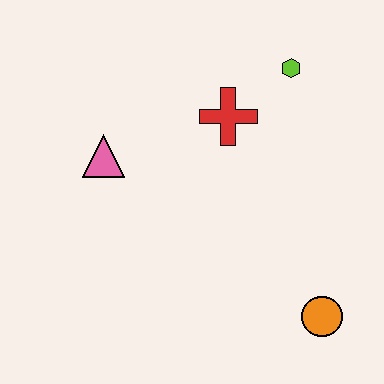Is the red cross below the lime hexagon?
Yes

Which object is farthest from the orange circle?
The pink triangle is farthest from the orange circle.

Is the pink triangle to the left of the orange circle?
Yes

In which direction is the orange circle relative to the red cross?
The orange circle is below the red cross.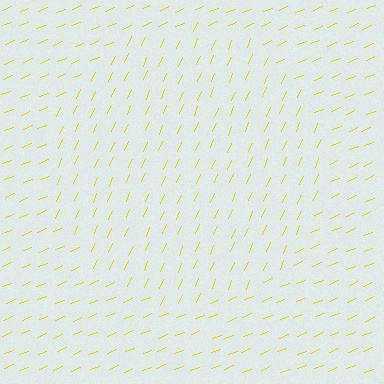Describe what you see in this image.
The image is filled with small yellow line segments. A circle region in the image has lines oriented differently from the surrounding lines, creating a visible texture boundary.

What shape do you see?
I see a circle.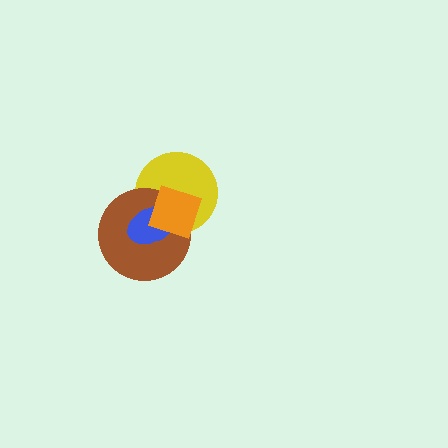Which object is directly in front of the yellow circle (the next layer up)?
The brown circle is directly in front of the yellow circle.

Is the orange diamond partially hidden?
No, no other shape covers it.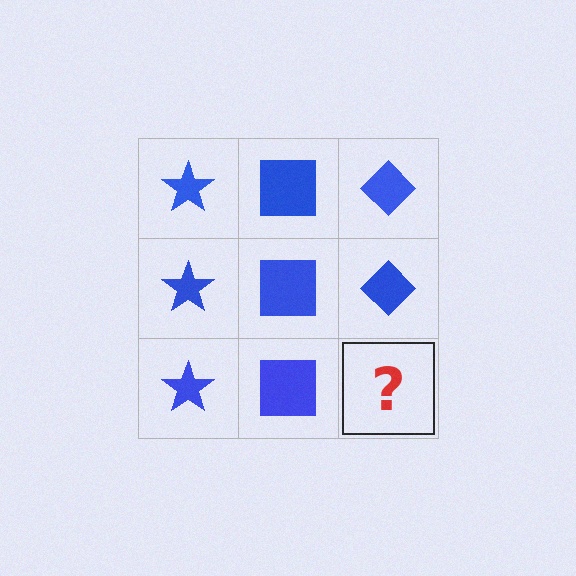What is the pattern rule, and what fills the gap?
The rule is that each column has a consistent shape. The gap should be filled with a blue diamond.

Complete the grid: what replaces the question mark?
The question mark should be replaced with a blue diamond.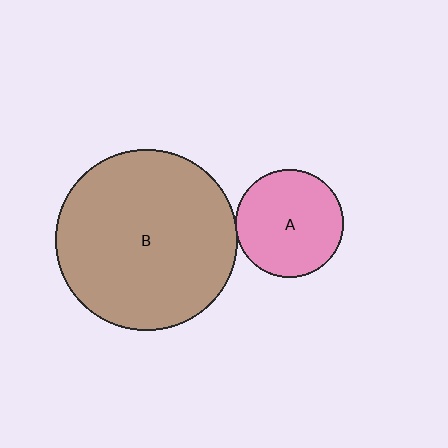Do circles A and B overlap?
Yes.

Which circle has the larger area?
Circle B (brown).